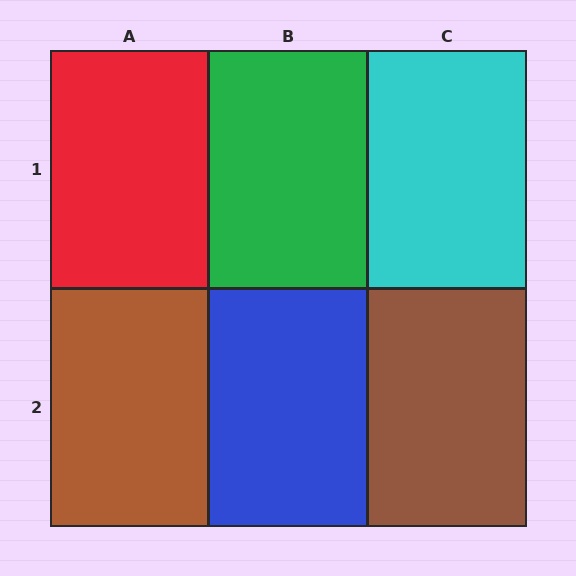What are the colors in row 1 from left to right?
Red, green, cyan.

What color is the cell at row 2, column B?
Blue.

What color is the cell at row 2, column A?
Brown.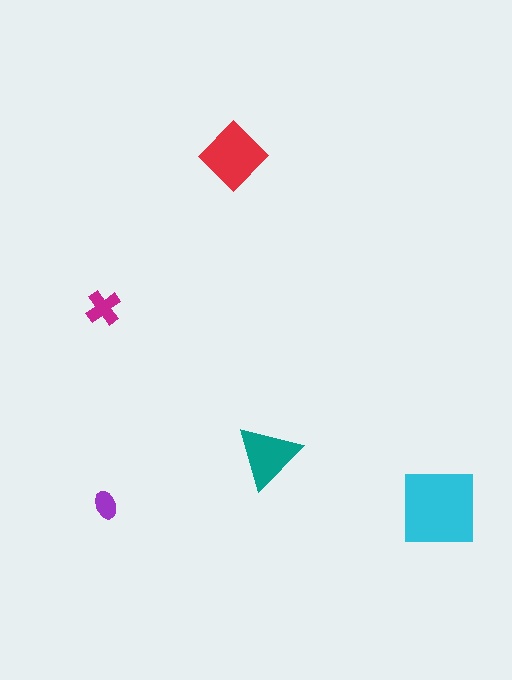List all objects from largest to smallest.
The cyan square, the red diamond, the teal triangle, the magenta cross, the purple ellipse.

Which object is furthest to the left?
The magenta cross is leftmost.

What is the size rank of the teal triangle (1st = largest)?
3rd.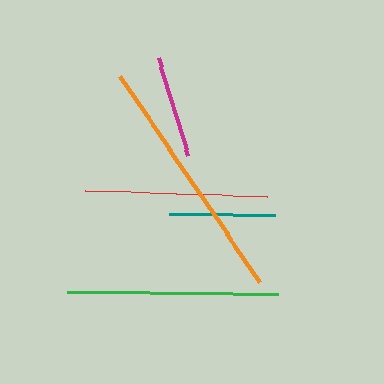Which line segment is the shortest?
The magenta line is the shortest at approximately 103 pixels.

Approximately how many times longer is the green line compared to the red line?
The green line is approximately 1.2 times the length of the red line.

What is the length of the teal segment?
The teal segment is approximately 106 pixels long.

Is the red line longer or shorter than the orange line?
The orange line is longer than the red line.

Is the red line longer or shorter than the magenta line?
The red line is longer than the magenta line.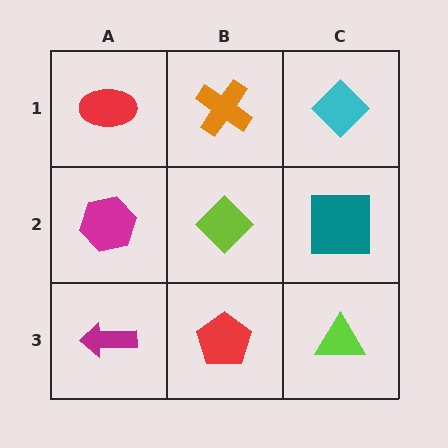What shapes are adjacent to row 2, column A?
A red ellipse (row 1, column A), a magenta arrow (row 3, column A), a lime diamond (row 2, column B).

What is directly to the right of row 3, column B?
A lime triangle.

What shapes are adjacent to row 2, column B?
An orange cross (row 1, column B), a red pentagon (row 3, column B), a magenta hexagon (row 2, column A), a teal square (row 2, column C).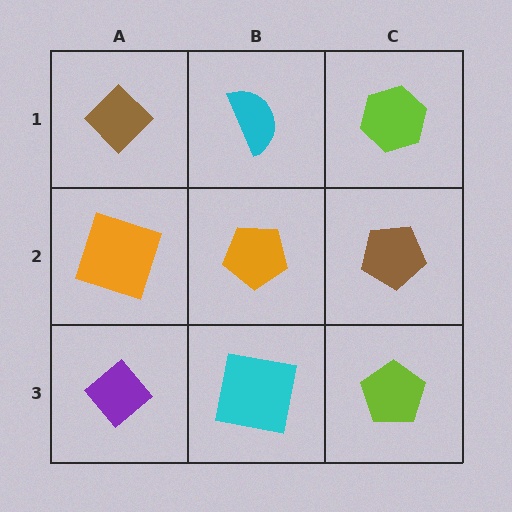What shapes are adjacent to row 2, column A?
A brown diamond (row 1, column A), a purple diamond (row 3, column A), an orange pentagon (row 2, column B).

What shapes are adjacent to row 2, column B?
A cyan semicircle (row 1, column B), a cyan square (row 3, column B), an orange square (row 2, column A), a brown pentagon (row 2, column C).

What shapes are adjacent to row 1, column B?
An orange pentagon (row 2, column B), a brown diamond (row 1, column A), a lime hexagon (row 1, column C).